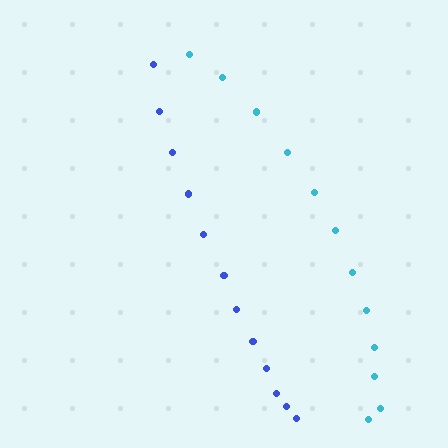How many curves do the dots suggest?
There are 2 distinct paths.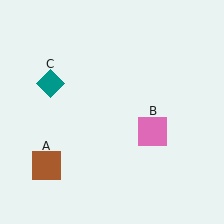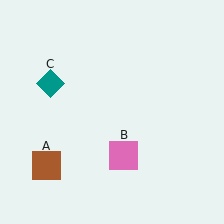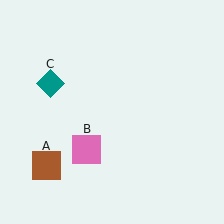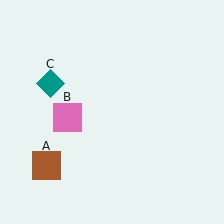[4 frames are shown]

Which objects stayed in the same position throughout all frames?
Brown square (object A) and teal diamond (object C) remained stationary.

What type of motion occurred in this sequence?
The pink square (object B) rotated clockwise around the center of the scene.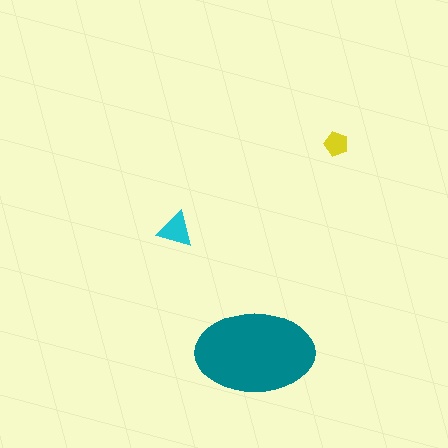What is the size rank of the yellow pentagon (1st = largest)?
3rd.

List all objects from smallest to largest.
The yellow pentagon, the cyan triangle, the teal ellipse.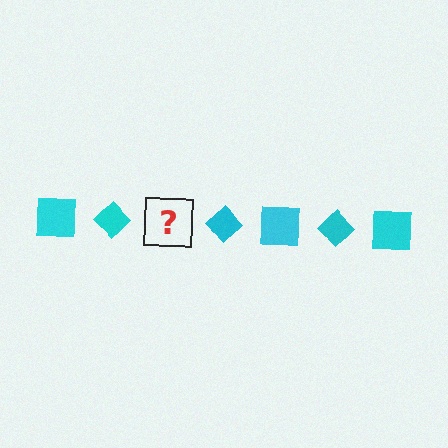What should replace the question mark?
The question mark should be replaced with a cyan square.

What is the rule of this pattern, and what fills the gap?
The rule is that the pattern cycles through square, diamond shapes in cyan. The gap should be filled with a cyan square.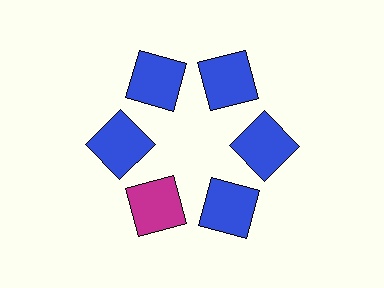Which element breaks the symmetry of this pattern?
The magenta square at roughly the 7 o'clock position breaks the symmetry. All other shapes are blue squares.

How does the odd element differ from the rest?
It has a different color: magenta instead of blue.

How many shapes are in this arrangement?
There are 6 shapes arranged in a ring pattern.